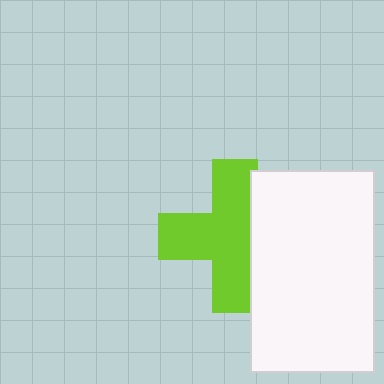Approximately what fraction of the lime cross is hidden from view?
Roughly 30% of the lime cross is hidden behind the white rectangle.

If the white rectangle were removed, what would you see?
You would see the complete lime cross.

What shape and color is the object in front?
The object in front is a white rectangle.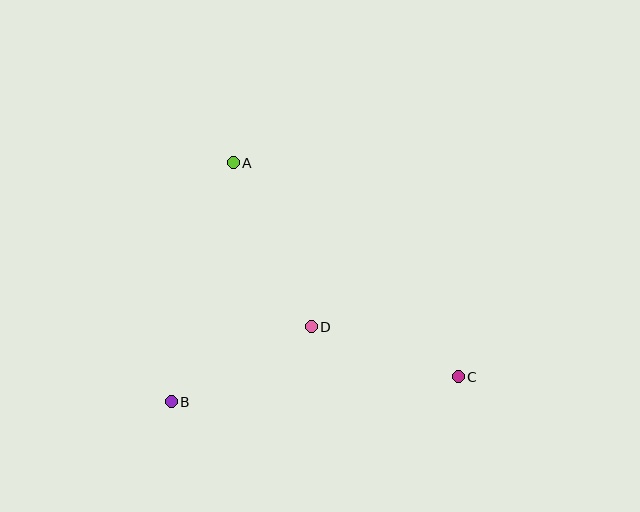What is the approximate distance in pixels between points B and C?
The distance between B and C is approximately 288 pixels.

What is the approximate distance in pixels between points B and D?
The distance between B and D is approximately 159 pixels.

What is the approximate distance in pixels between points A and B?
The distance between A and B is approximately 247 pixels.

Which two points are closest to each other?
Points C and D are closest to each other.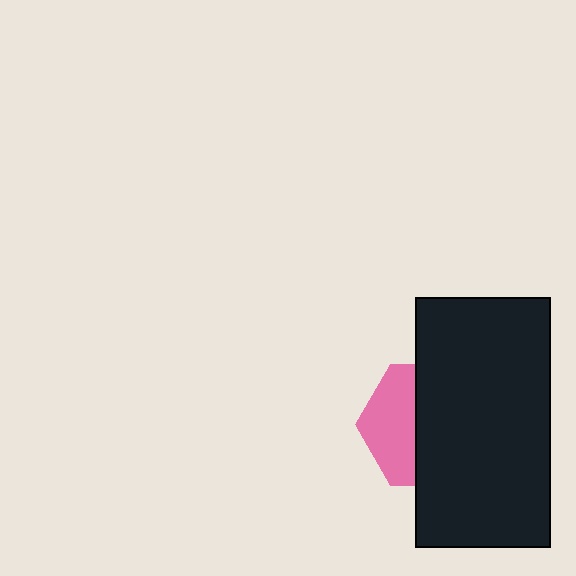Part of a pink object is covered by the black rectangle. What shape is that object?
It is a hexagon.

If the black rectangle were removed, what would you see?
You would see the complete pink hexagon.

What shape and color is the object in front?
The object in front is a black rectangle.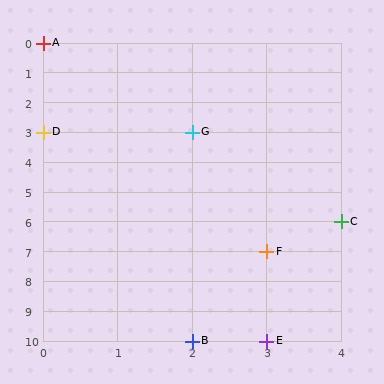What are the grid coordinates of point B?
Point B is at grid coordinates (2, 10).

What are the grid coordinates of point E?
Point E is at grid coordinates (3, 10).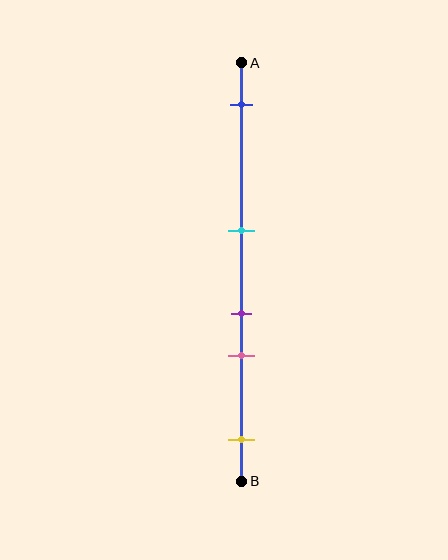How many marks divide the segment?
There are 5 marks dividing the segment.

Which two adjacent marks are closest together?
The purple and pink marks are the closest adjacent pair.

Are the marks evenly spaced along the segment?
No, the marks are not evenly spaced.